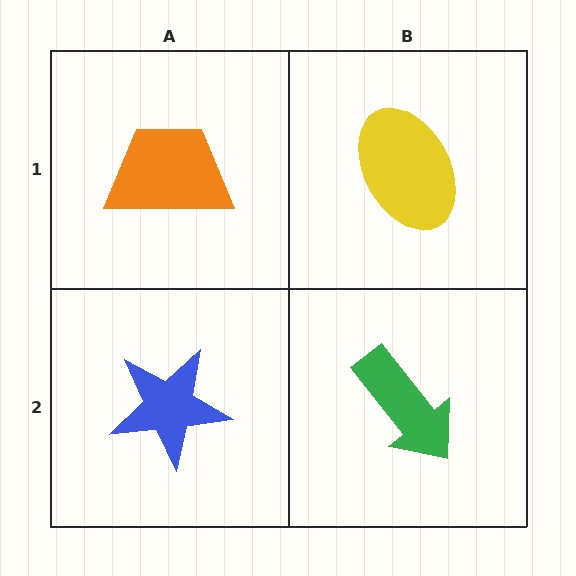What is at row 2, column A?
A blue star.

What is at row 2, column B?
A green arrow.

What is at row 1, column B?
A yellow ellipse.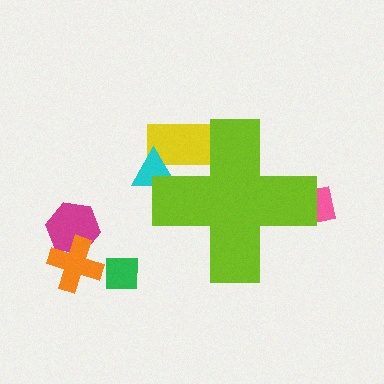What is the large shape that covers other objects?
A lime cross.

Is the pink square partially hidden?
Yes, the pink square is partially hidden behind the lime cross.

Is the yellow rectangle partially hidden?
Yes, the yellow rectangle is partially hidden behind the lime cross.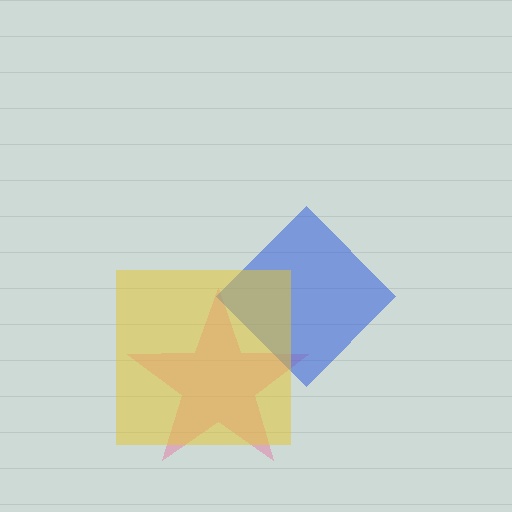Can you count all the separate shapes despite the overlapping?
Yes, there are 3 separate shapes.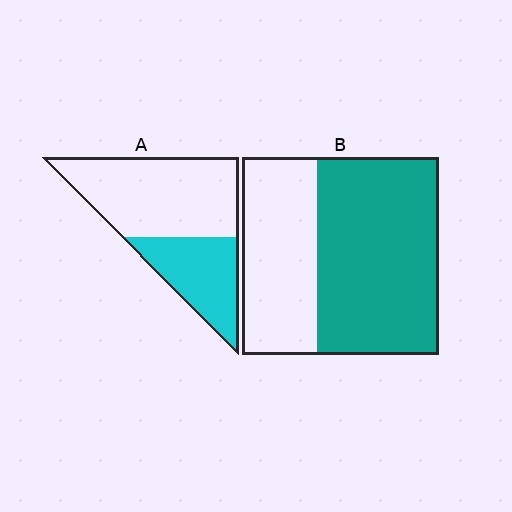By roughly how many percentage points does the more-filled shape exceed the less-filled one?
By roughly 25 percentage points (B over A).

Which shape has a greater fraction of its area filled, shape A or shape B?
Shape B.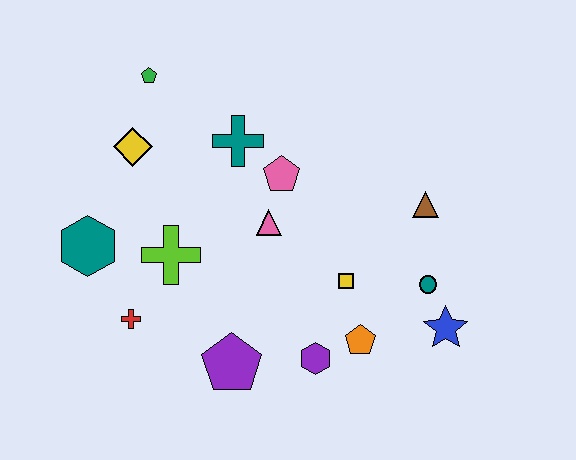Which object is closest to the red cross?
The lime cross is closest to the red cross.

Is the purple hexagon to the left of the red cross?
No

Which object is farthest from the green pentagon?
The blue star is farthest from the green pentagon.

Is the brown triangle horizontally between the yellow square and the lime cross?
No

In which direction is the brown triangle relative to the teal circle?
The brown triangle is above the teal circle.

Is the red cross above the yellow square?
No